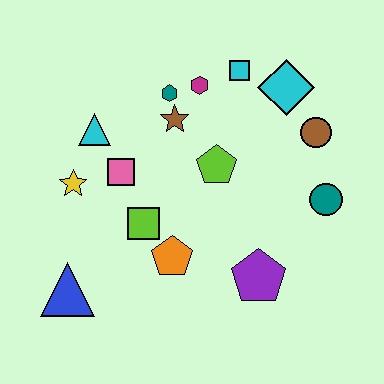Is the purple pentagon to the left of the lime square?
No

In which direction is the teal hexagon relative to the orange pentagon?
The teal hexagon is above the orange pentagon.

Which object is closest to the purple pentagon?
The orange pentagon is closest to the purple pentagon.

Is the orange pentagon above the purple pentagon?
Yes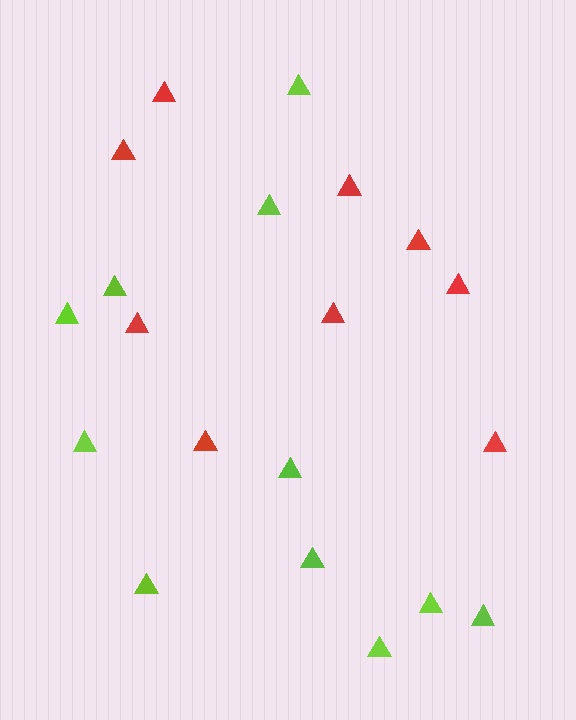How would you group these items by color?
There are 2 groups: one group of red triangles (9) and one group of lime triangles (11).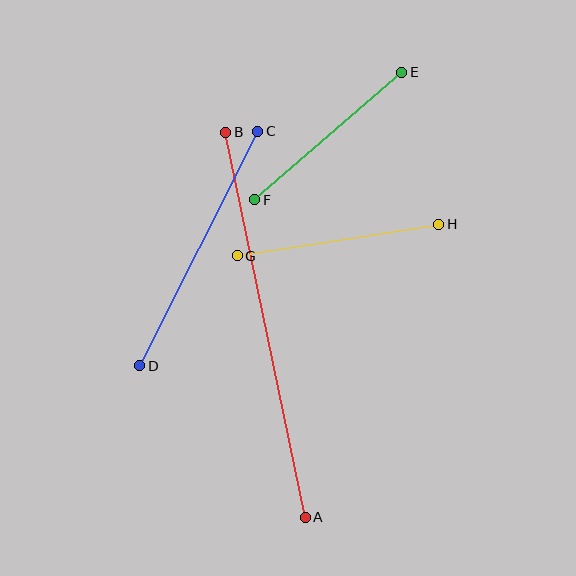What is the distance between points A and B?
The distance is approximately 393 pixels.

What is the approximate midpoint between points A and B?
The midpoint is at approximately (266, 325) pixels.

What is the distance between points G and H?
The distance is approximately 204 pixels.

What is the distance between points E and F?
The distance is approximately 195 pixels.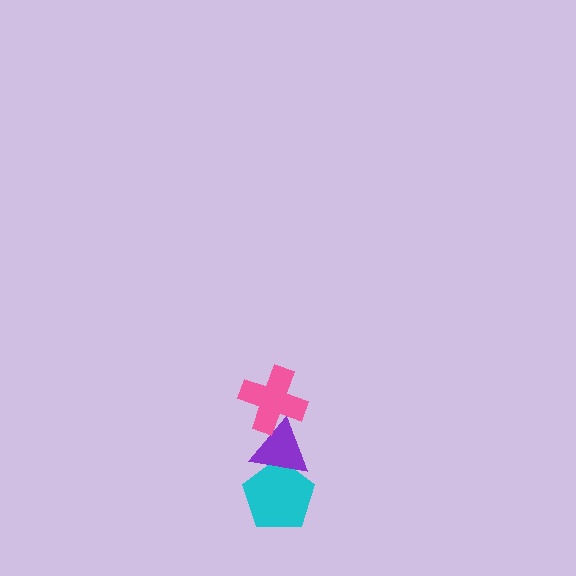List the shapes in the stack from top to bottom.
From top to bottom: the pink cross, the purple triangle, the cyan pentagon.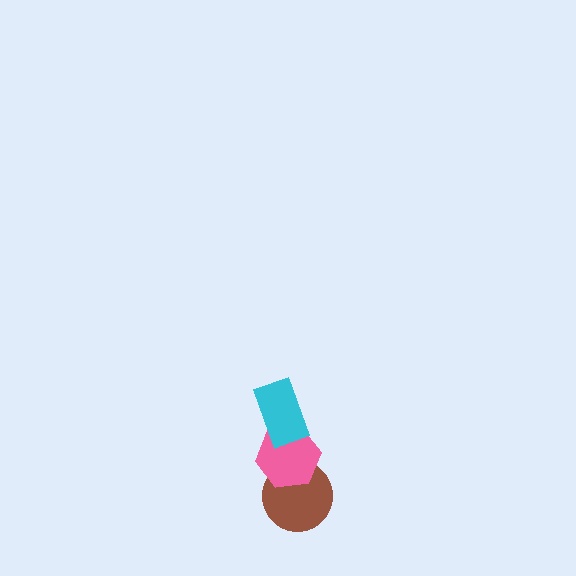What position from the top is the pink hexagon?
The pink hexagon is 2nd from the top.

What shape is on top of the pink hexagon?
The cyan rectangle is on top of the pink hexagon.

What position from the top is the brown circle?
The brown circle is 3rd from the top.